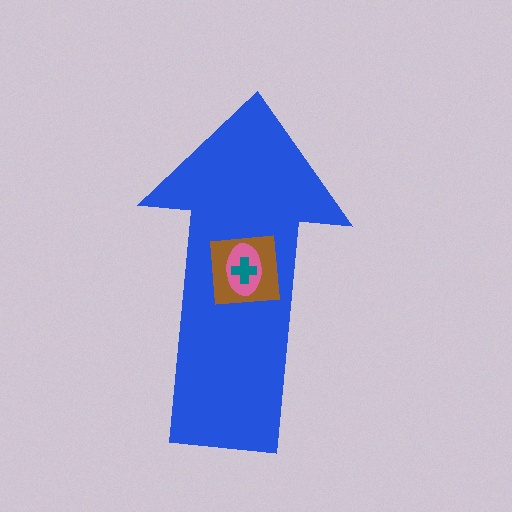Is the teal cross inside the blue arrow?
Yes.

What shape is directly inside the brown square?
The pink ellipse.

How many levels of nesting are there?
4.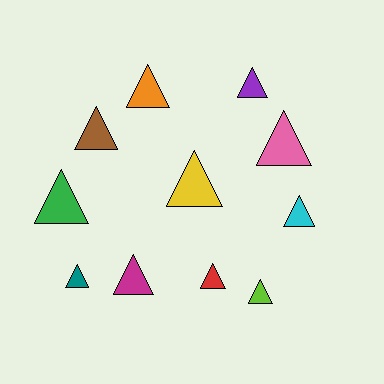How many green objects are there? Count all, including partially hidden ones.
There is 1 green object.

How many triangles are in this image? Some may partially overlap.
There are 11 triangles.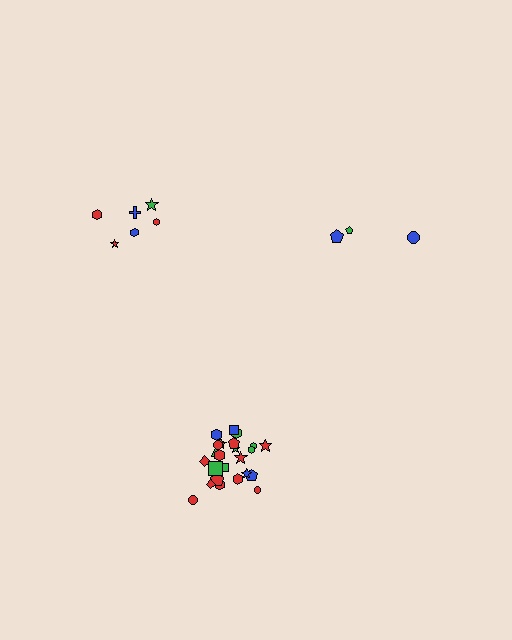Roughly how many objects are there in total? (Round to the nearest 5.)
Roughly 35 objects in total.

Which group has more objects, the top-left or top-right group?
The top-left group.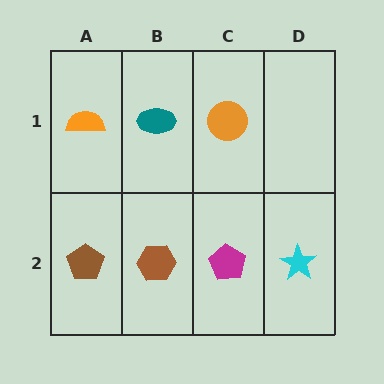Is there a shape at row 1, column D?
No, that cell is empty.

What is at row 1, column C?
An orange circle.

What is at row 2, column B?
A brown hexagon.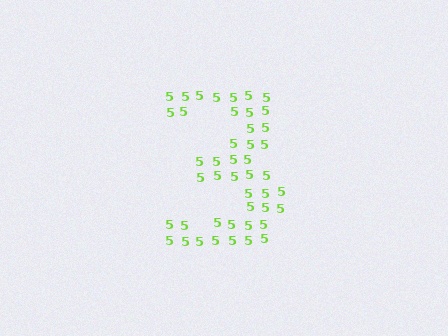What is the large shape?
The large shape is the digit 3.